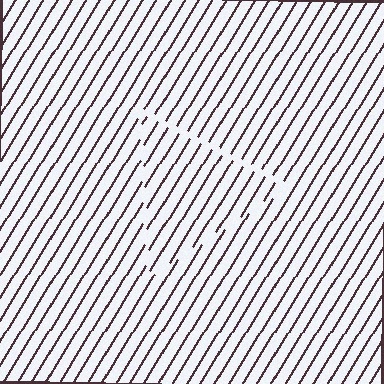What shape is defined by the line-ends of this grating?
An illusory triangle. The interior of the shape contains the same grating, shifted by half a period — the contour is defined by the phase discontinuity where line-ends from the inner and outer gratings abut.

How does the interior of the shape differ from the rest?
The interior of the shape contains the same grating, shifted by half a period — the contour is defined by the phase discontinuity where line-ends from the inner and outer gratings abut.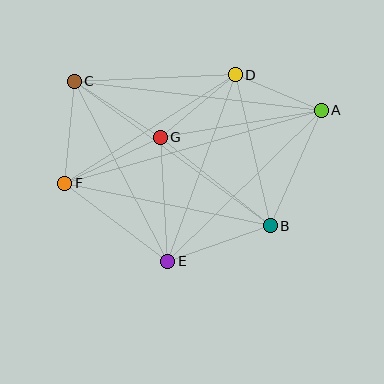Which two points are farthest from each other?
Points A and F are farthest from each other.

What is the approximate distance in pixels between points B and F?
The distance between B and F is approximately 210 pixels.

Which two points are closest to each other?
Points A and D are closest to each other.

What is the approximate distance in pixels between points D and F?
The distance between D and F is approximately 202 pixels.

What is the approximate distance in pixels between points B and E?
The distance between B and E is approximately 109 pixels.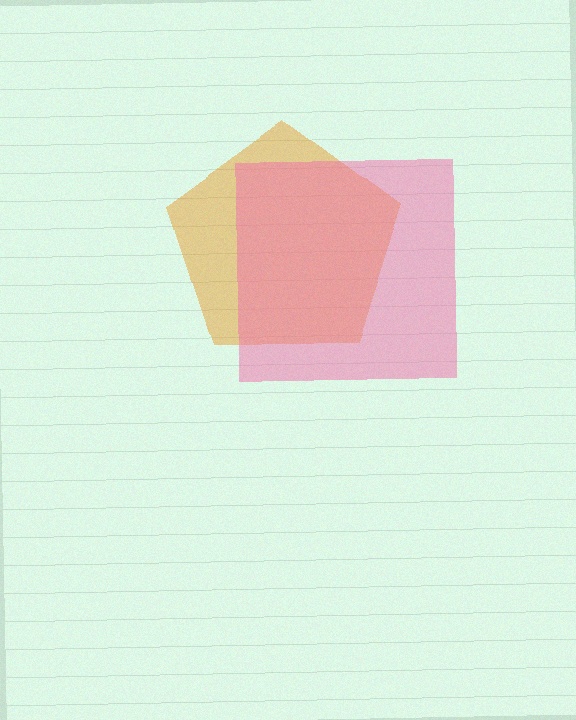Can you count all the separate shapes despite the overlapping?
Yes, there are 2 separate shapes.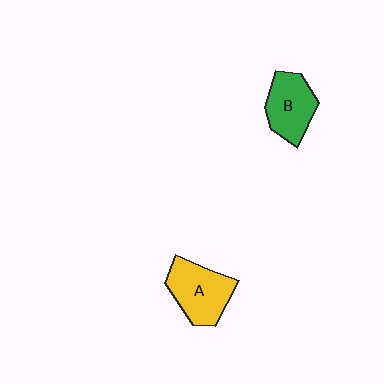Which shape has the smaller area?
Shape B (green).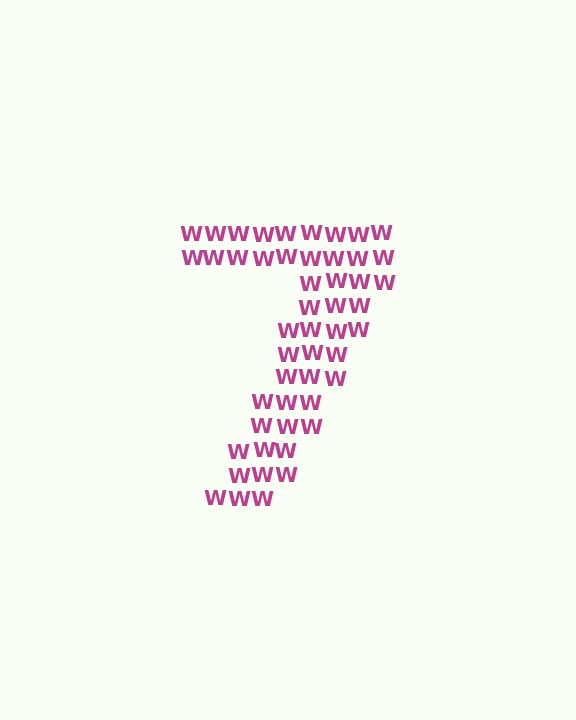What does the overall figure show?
The overall figure shows the digit 7.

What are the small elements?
The small elements are letter W's.